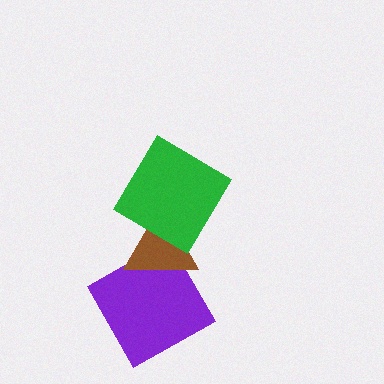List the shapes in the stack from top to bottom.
From top to bottom: the green diamond, the brown triangle, the purple square.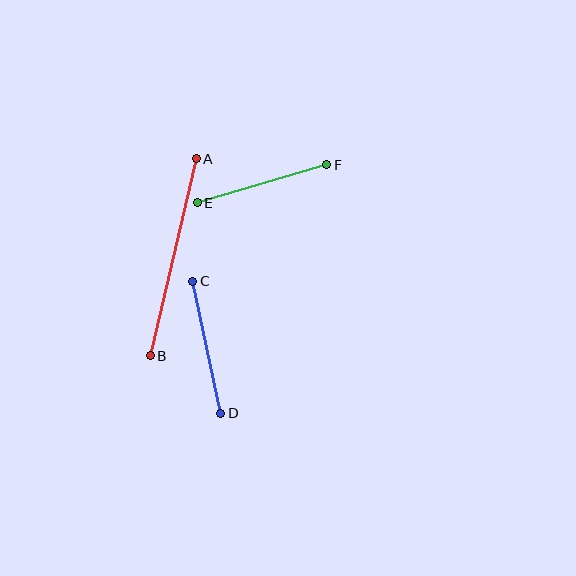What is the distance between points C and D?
The distance is approximately 135 pixels.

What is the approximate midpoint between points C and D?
The midpoint is at approximately (207, 347) pixels.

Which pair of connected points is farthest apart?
Points A and B are farthest apart.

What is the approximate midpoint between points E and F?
The midpoint is at approximately (262, 184) pixels.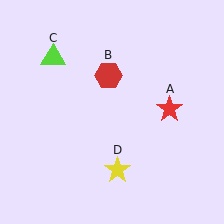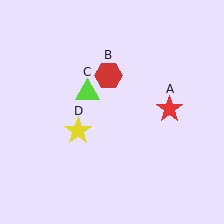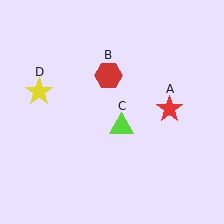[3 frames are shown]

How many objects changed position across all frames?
2 objects changed position: lime triangle (object C), yellow star (object D).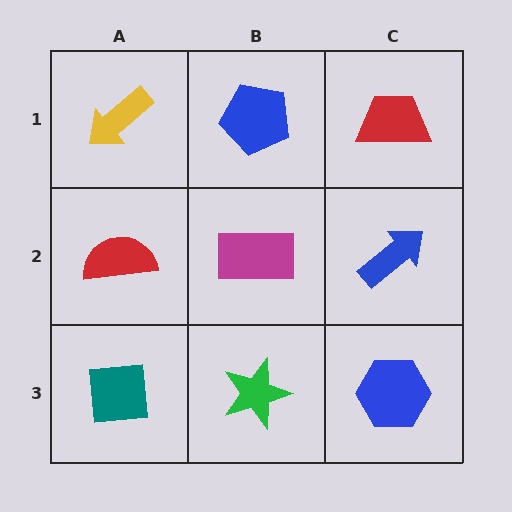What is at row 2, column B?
A magenta rectangle.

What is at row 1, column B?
A blue pentagon.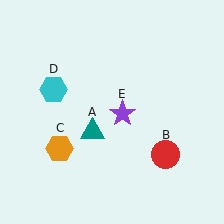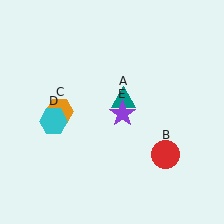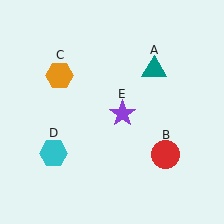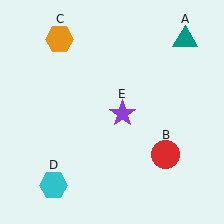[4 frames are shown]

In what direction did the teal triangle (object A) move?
The teal triangle (object A) moved up and to the right.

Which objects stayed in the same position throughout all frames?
Red circle (object B) and purple star (object E) remained stationary.